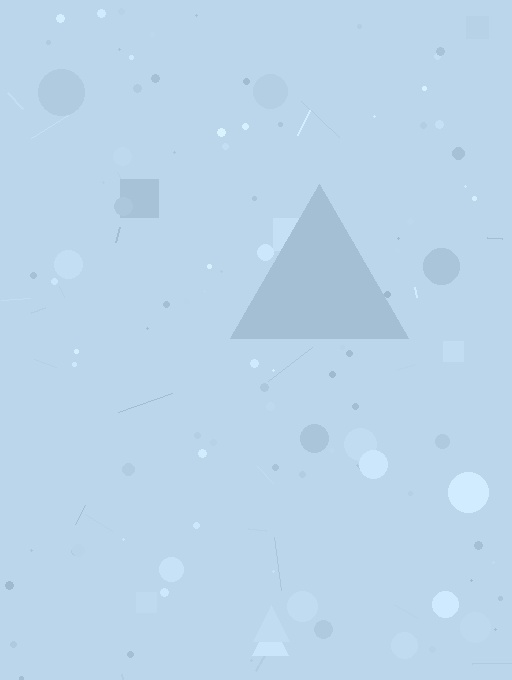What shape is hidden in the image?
A triangle is hidden in the image.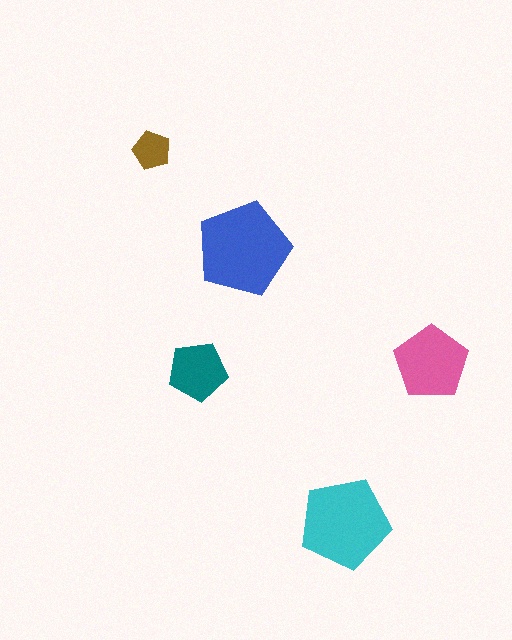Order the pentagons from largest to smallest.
the blue one, the cyan one, the pink one, the teal one, the brown one.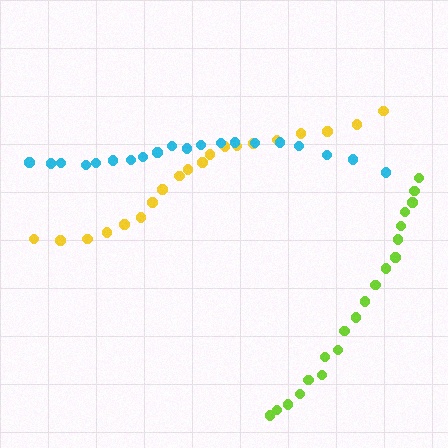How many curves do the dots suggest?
There are 3 distinct paths.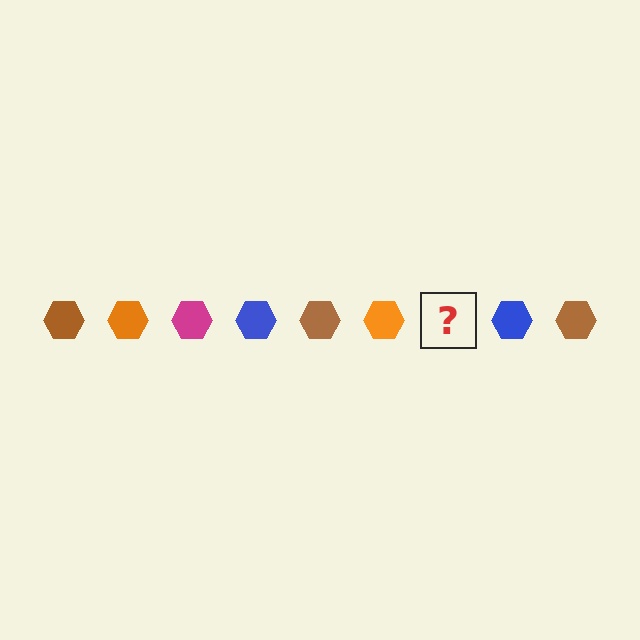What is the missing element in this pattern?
The missing element is a magenta hexagon.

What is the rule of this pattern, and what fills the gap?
The rule is that the pattern cycles through brown, orange, magenta, blue hexagons. The gap should be filled with a magenta hexagon.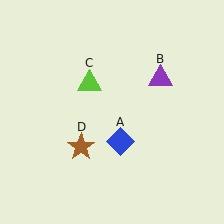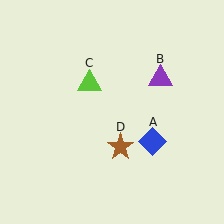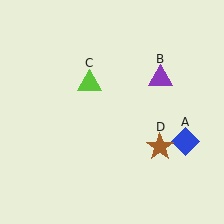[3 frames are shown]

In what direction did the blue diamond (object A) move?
The blue diamond (object A) moved right.